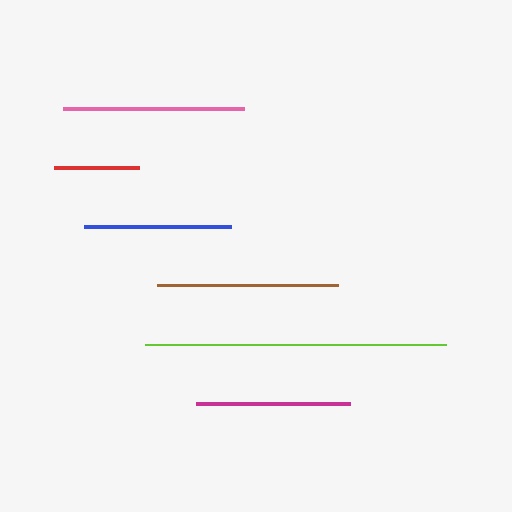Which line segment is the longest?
The lime line is the longest at approximately 301 pixels.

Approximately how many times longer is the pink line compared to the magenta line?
The pink line is approximately 1.2 times the length of the magenta line.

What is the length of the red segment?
The red segment is approximately 85 pixels long.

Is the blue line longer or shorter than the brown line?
The brown line is longer than the blue line.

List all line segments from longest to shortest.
From longest to shortest: lime, pink, brown, magenta, blue, red.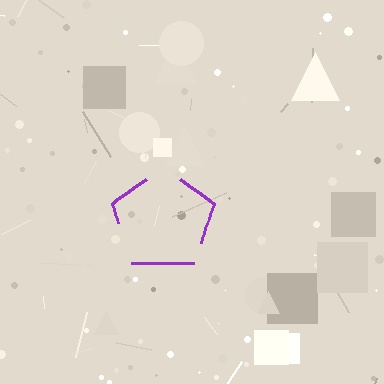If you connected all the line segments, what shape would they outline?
They would outline a pentagon.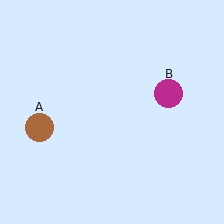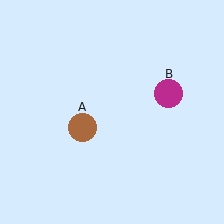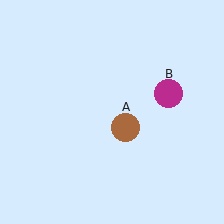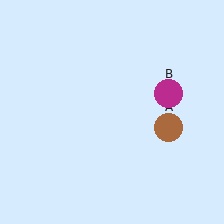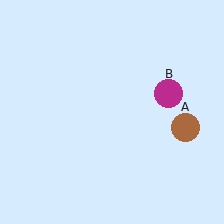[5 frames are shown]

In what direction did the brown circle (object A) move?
The brown circle (object A) moved right.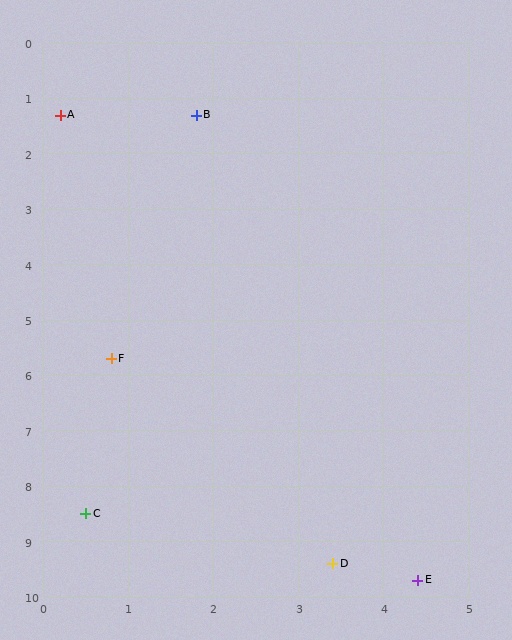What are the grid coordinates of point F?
Point F is at approximately (0.8, 5.7).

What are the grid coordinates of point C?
Point C is at approximately (0.5, 8.5).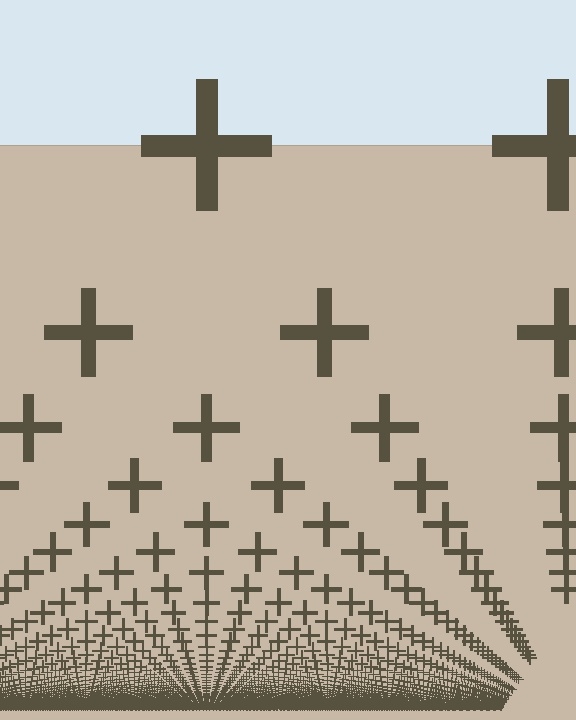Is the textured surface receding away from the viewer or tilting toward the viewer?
The surface appears to tilt toward the viewer. Texture elements get larger and sparser toward the top.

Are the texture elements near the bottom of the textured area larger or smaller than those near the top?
Smaller. The gradient is inverted — elements near the bottom are smaller and denser.